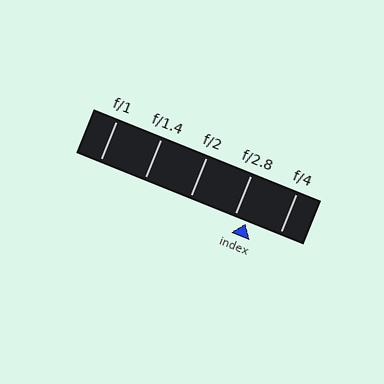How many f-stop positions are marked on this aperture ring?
There are 5 f-stop positions marked.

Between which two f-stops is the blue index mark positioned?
The index mark is between f/2.8 and f/4.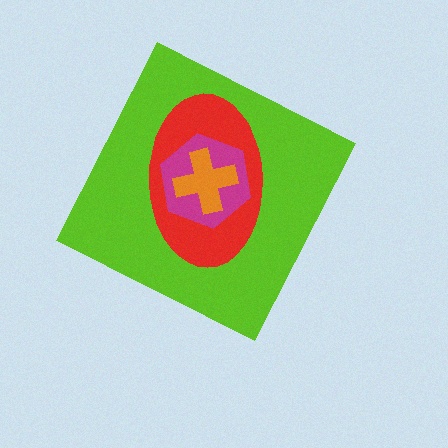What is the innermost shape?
The orange cross.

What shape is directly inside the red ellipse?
The magenta hexagon.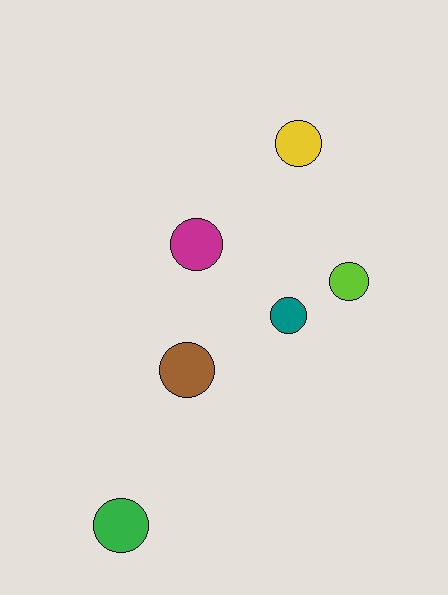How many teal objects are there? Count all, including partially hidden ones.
There is 1 teal object.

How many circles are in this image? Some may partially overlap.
There are 6 circles.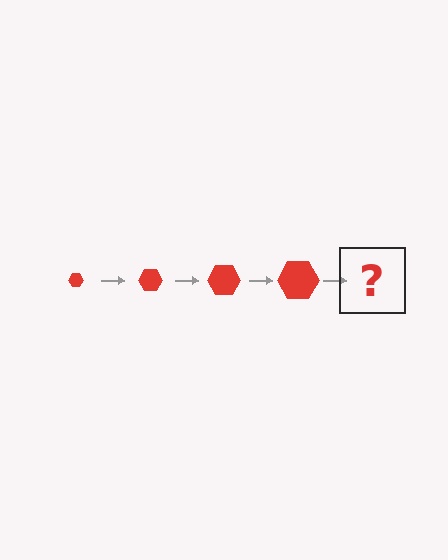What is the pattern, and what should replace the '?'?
The pattern is that the hexagon gets progressively larger each step. The '?' should be a red hexagon, larger than the previous one.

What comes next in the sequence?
The next element should be a red hexagon, larger than the previous one.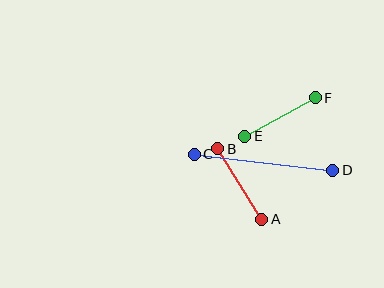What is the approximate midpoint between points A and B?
The midpoint is at approximately (240, 184) pixels.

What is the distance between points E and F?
The distance is approximately 81 pixels.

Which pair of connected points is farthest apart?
Points C and D are farthest apart.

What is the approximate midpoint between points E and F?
The midpoint is at approximately (280, 117) pixels.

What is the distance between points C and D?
The distance is approximately 139 pixels.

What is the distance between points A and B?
The distance is approximately 83 pixels.